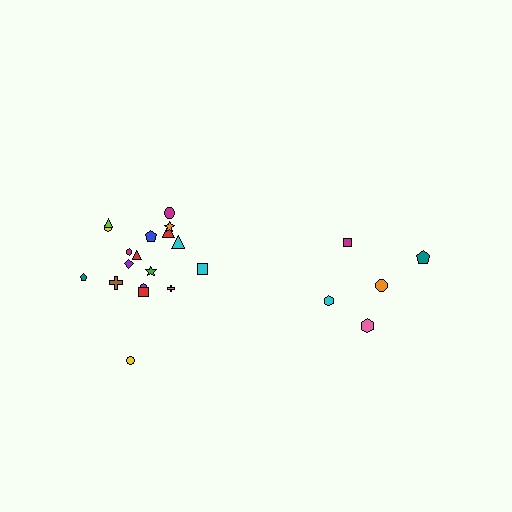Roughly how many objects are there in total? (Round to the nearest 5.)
Roughly 25 objects in total.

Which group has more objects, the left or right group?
The left group.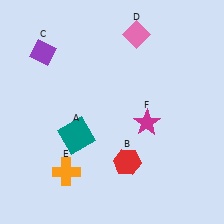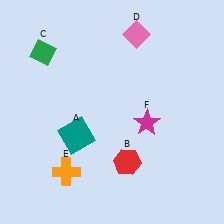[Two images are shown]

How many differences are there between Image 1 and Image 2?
There is 1 difference between the two images.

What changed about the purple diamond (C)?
In Image 1, C is purple. In Image 2, it changed to green.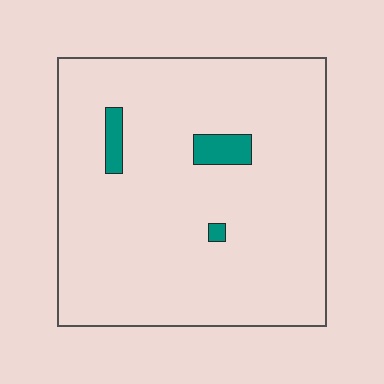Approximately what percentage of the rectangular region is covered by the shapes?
Approximately 5%.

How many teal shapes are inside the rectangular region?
3.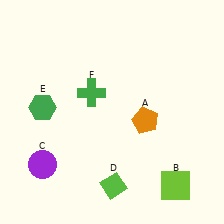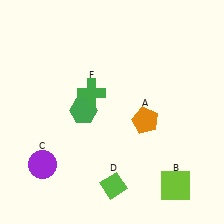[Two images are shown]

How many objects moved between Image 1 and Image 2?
1 object moved between the two images.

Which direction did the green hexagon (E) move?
The green hexagon (E) moved right.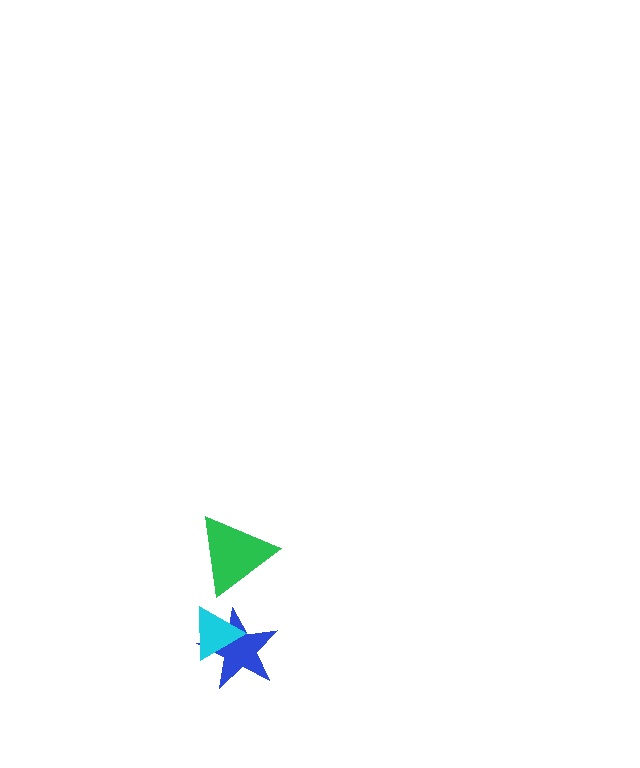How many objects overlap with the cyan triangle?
1 object overlaps with the cyan triangle.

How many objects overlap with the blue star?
1 object overlaps with the blue star.